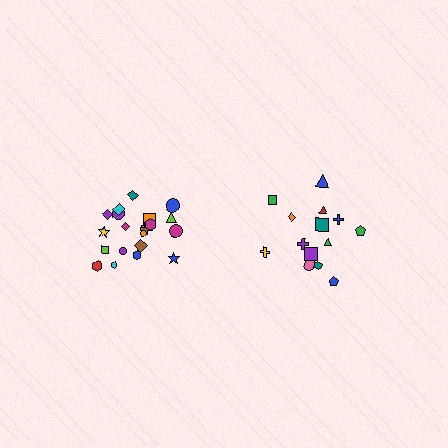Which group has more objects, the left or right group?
The left group.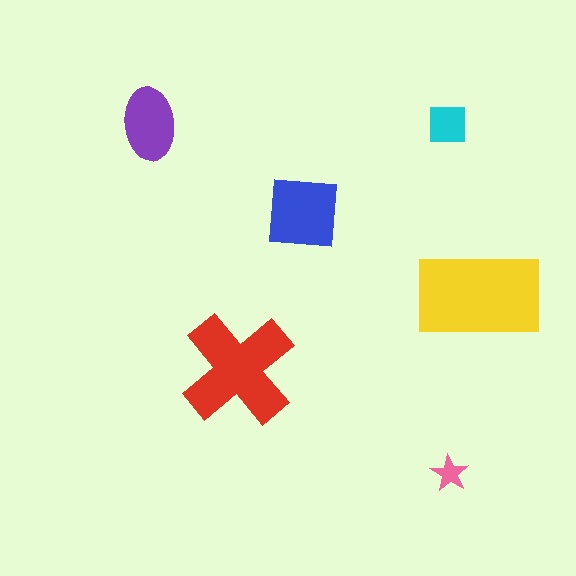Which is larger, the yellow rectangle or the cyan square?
The yellow rectangle.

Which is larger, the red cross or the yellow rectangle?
The yellow rectangle.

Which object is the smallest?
The pink star.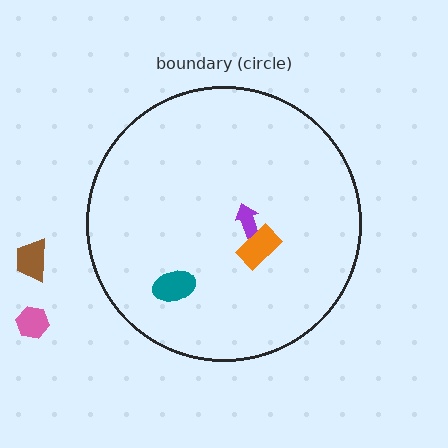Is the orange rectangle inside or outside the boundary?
Inside.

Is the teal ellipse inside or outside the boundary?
Inside.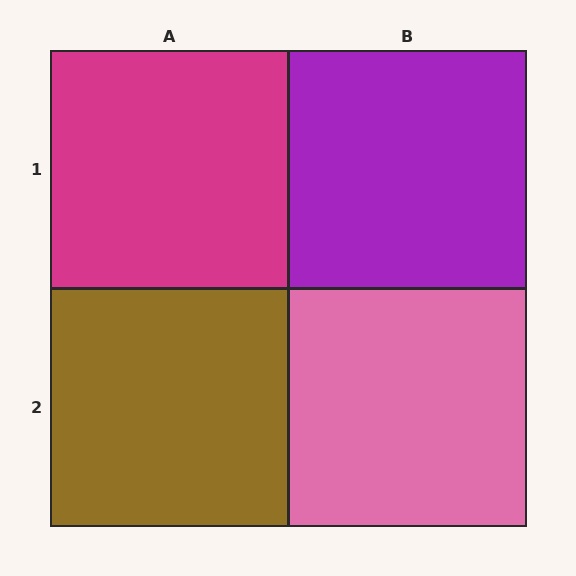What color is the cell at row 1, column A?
Magenta.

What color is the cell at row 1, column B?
Purple.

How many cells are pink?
1 cell is pink.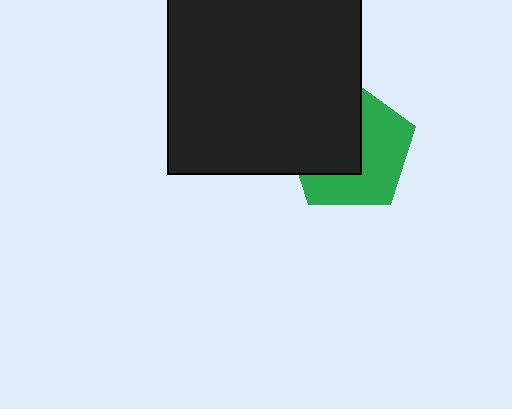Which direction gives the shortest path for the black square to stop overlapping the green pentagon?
Moving left gives the shortest separation.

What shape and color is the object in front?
The object in front is a black square.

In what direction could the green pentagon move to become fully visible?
The green pentagon could move right. That would shift it out from behind the black square entirely.